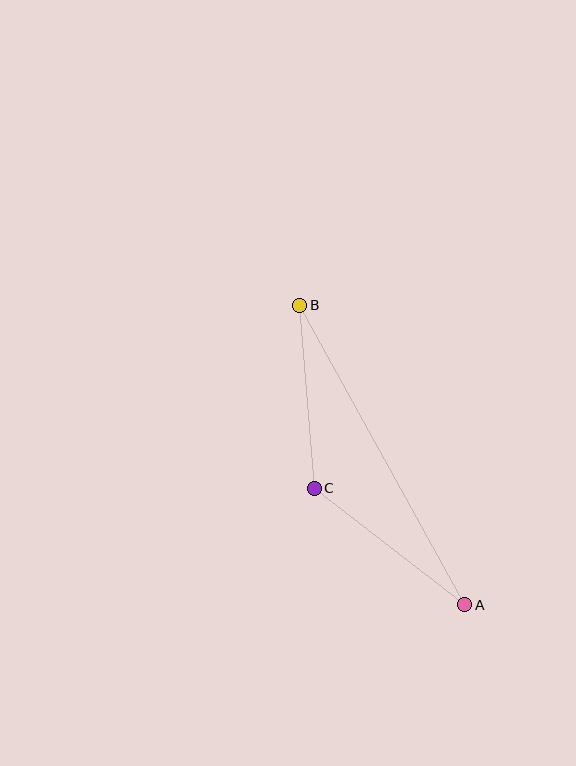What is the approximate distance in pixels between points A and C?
The distance between A and C is approximately 190 pixels.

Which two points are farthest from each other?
Points A and B are farthest from each other.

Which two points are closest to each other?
Points B and C are closest to each other.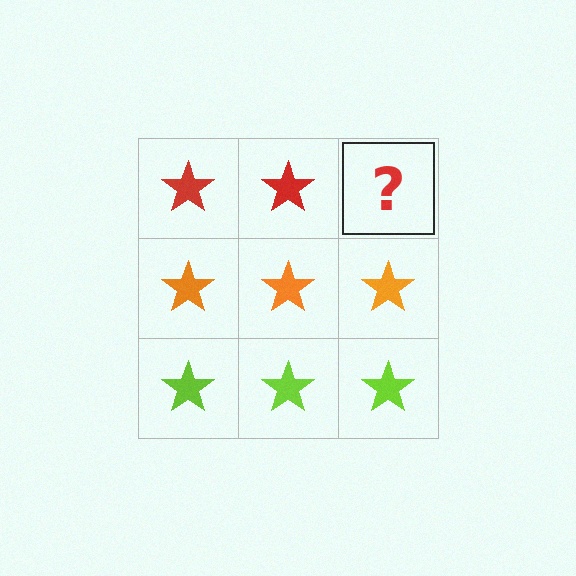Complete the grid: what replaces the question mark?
The question mark should be replaced with a red star.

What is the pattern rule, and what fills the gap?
The rule is that each row has a consistent color. The gap should be filled with a red star.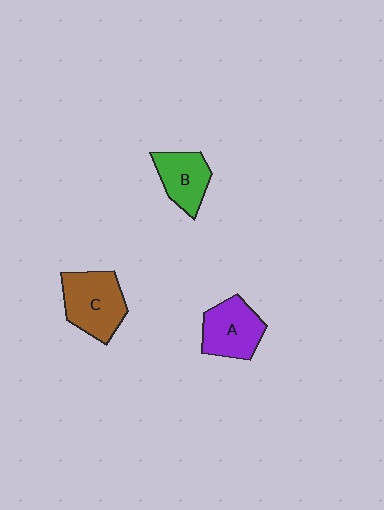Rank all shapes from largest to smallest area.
From largest to smallest: C (brown), A (purple), B (green).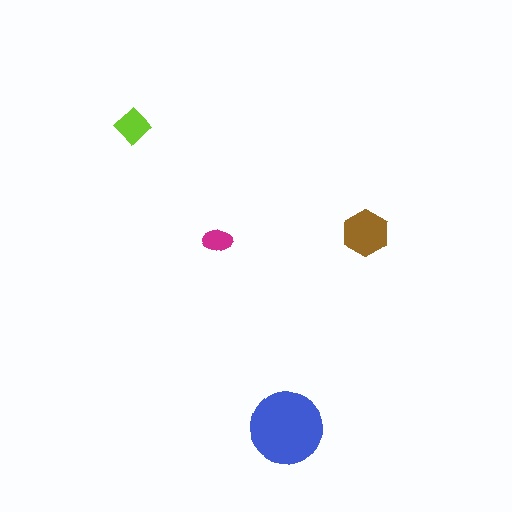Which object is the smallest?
The magenta ellipse.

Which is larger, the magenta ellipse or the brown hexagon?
The brown hexagon.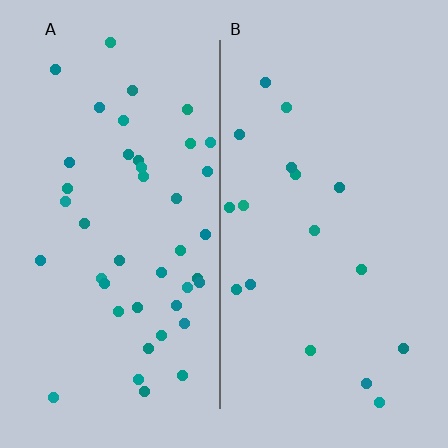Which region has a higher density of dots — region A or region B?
A (the left).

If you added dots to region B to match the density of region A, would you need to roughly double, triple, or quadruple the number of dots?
Approximately double.